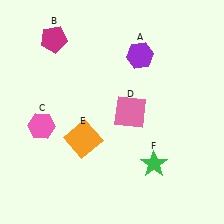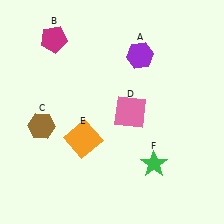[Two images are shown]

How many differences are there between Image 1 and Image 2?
There is 1 difference between the two images.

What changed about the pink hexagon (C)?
In Image 1, C is pink. In Image 2, it changed to brown.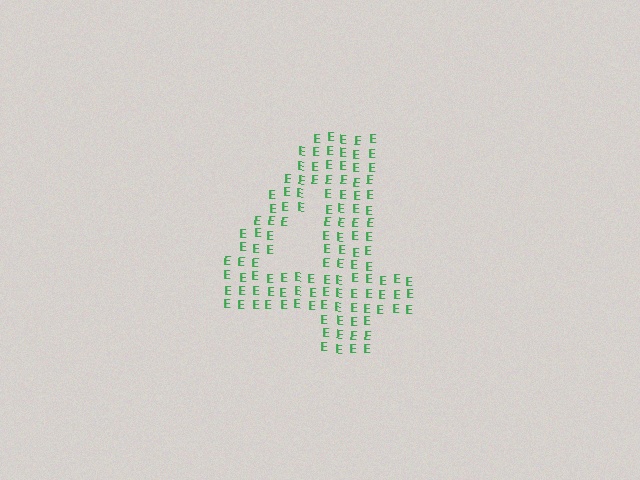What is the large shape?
The large shape is the digit 4.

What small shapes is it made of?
It is made of small letter E's.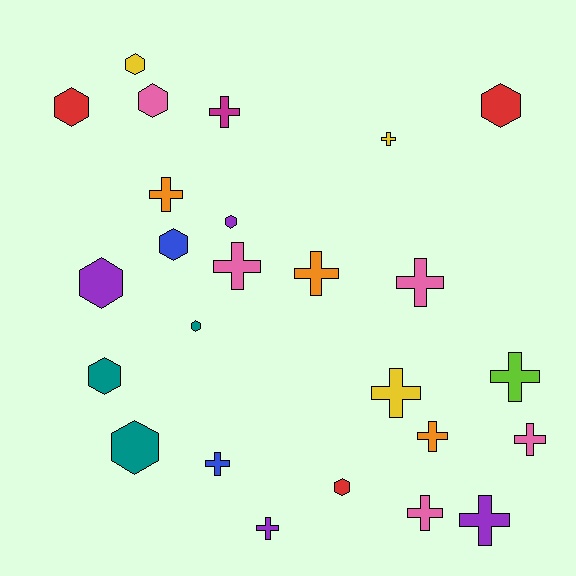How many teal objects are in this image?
There are 3 teal objects.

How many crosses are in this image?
There are 14 crosses.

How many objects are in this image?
There are 25 objects.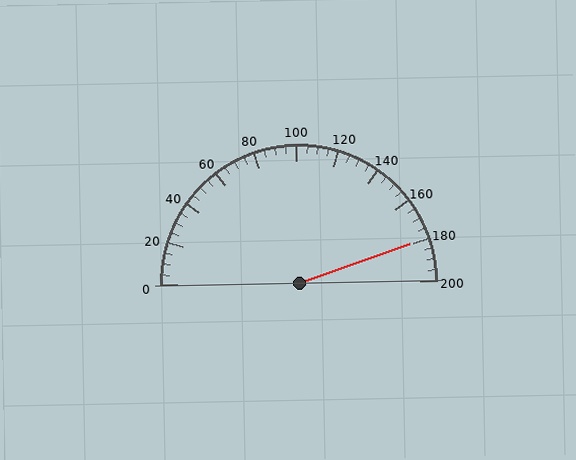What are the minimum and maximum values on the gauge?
The gauge ranges from 0 to 200.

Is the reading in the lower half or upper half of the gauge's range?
The reading is in the upper half of the range (0 to 200).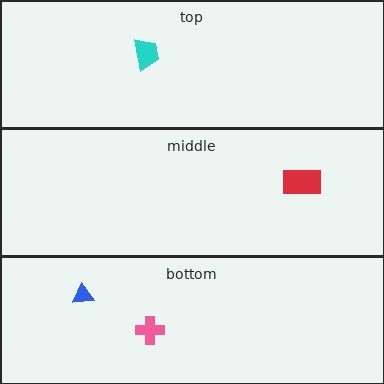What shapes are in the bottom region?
The pink cross, the blue triangle.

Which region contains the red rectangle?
The middle region.